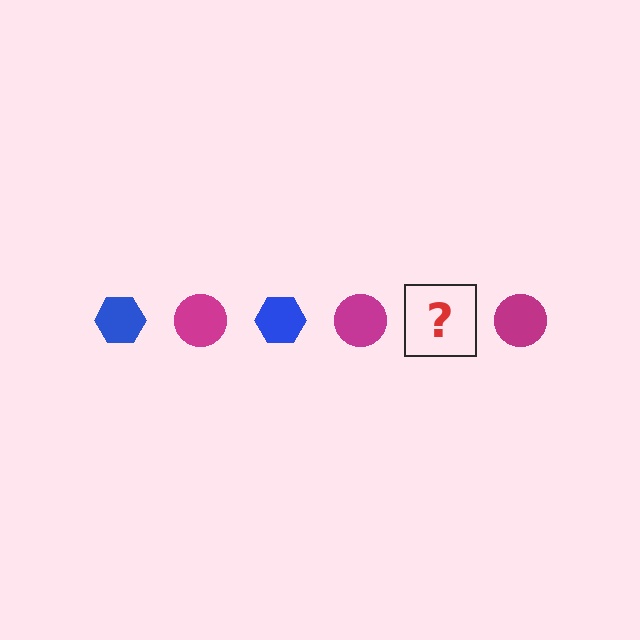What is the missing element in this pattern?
The missing element is a blue hexagon.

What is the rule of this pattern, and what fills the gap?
The rule is that the pattern alternates between blue hexagon and magenta circle. The gap should be filled with a blue hexagon.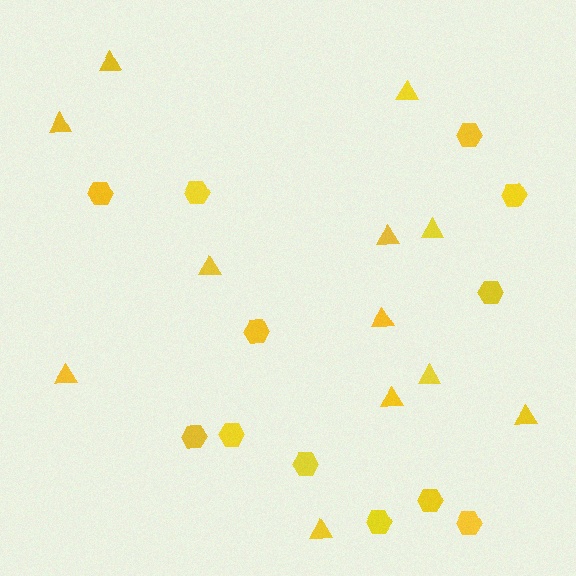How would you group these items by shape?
There are 2 groups: one group of hexagons (12) and one group of triangles (12).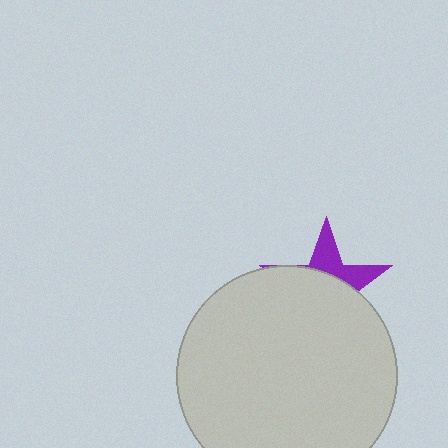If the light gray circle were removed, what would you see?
You would see the complete purple star.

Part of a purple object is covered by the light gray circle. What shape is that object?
It is a star.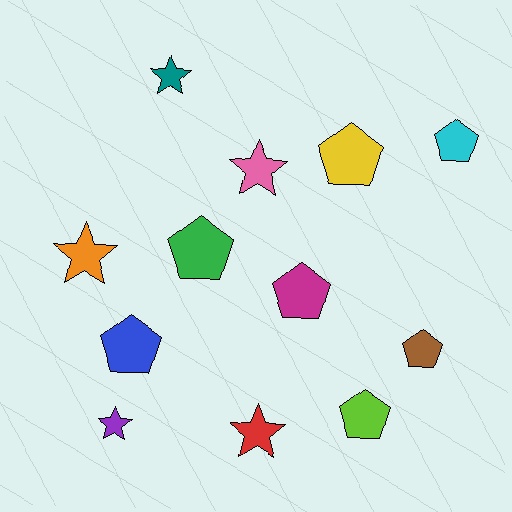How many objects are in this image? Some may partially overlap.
There are 12 objects.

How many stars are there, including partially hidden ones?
There are 5 stars.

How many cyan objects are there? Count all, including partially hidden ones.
There is 1 cyan object.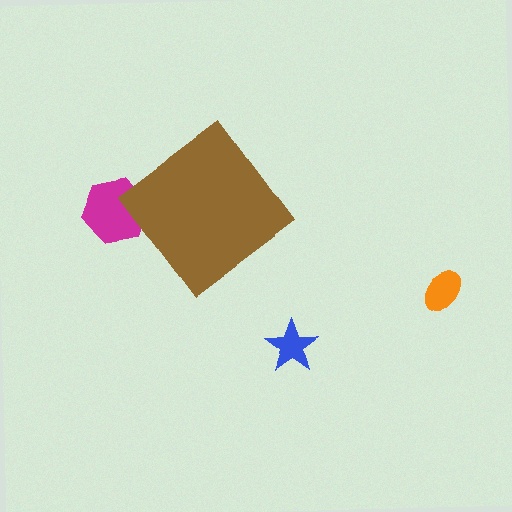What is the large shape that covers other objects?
A brown diamond.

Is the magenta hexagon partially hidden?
Yes, the magenta hexagon is partially hidden behind the brown diamond.